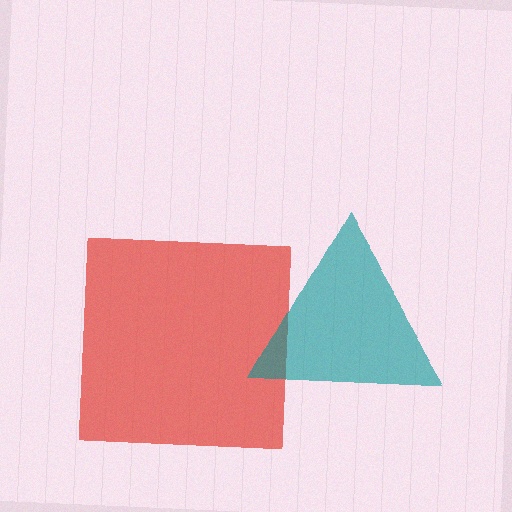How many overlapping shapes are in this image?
There are 2 overlapping shapes in the image.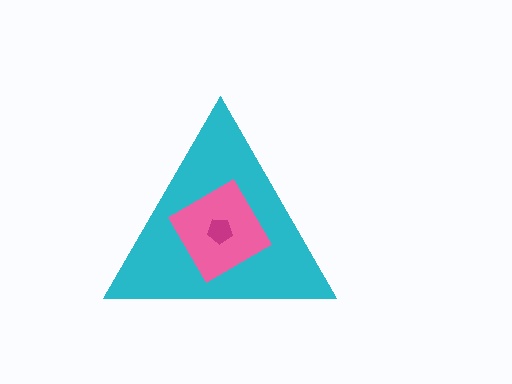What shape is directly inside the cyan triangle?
The pink diamond.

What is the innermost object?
The magenta pentagon.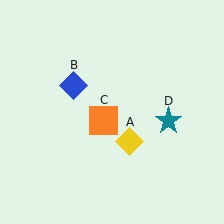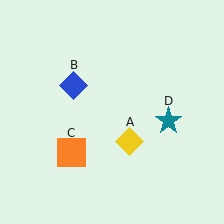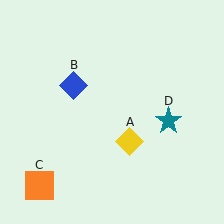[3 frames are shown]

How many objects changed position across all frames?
1 object changed position: orange square (object C).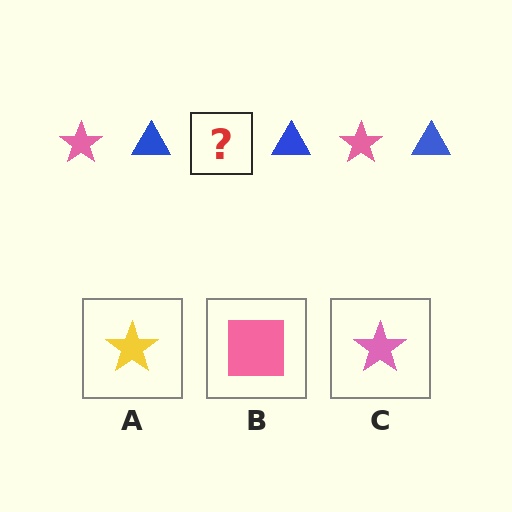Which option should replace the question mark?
Option C.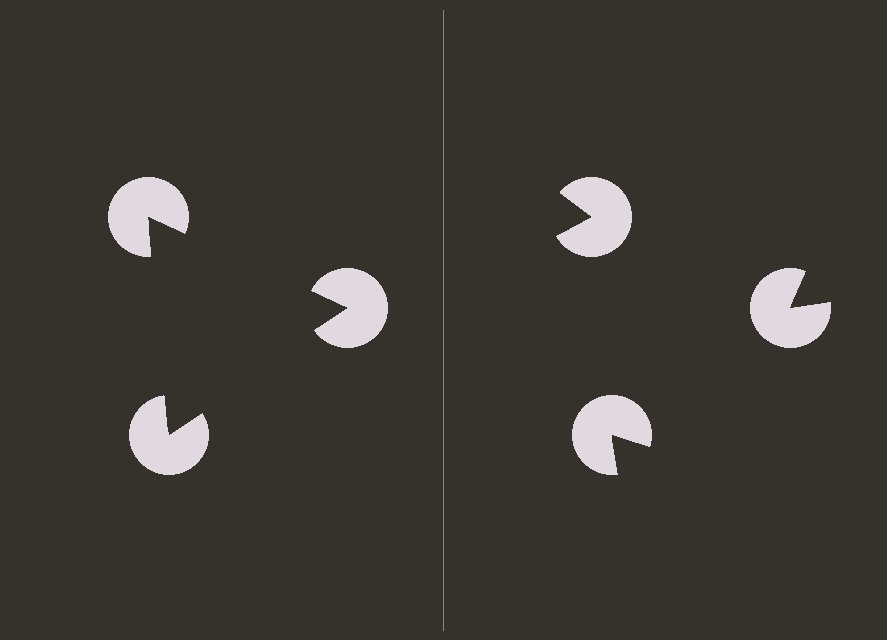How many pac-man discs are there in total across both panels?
6 — 3 on each side.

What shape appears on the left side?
An illusory triangle.